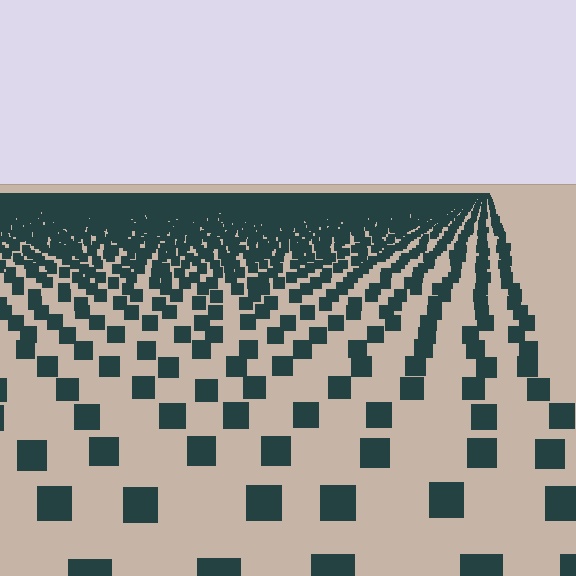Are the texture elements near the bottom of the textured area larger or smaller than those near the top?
Larger. Near the bottom, elements are closer to the viewer and appear at a bigger on-screen size.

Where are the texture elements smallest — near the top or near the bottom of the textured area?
Near the top.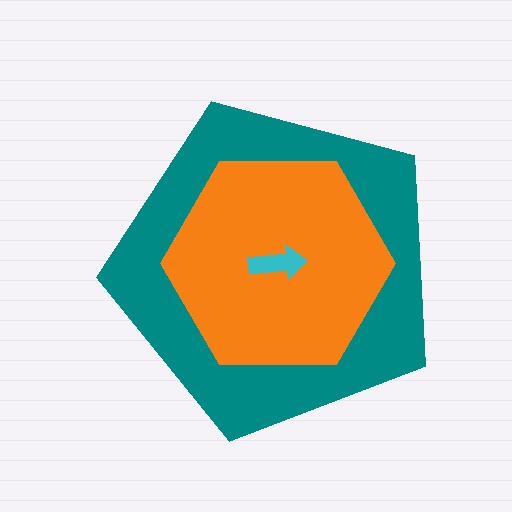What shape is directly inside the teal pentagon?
The orange hexagon.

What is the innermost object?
The cyan arrow.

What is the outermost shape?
The teal pentagon.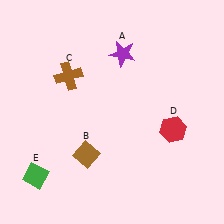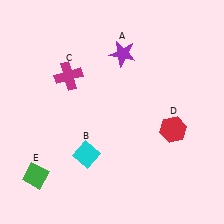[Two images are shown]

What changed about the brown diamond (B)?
In Image 1, B is brown. In Image 2, it changed to cyan.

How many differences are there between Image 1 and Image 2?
There are 2 differences between the two images.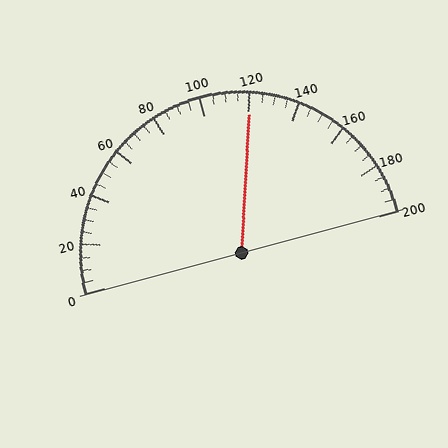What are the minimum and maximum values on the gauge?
The gauge ranges from 0 to 200.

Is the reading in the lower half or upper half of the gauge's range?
The reading is in the upper half of the range (0 to 200).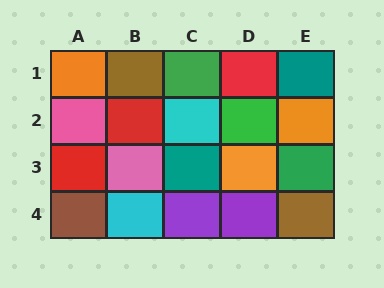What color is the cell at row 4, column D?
Purple.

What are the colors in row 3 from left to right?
Red, pink, teal, orange, green.